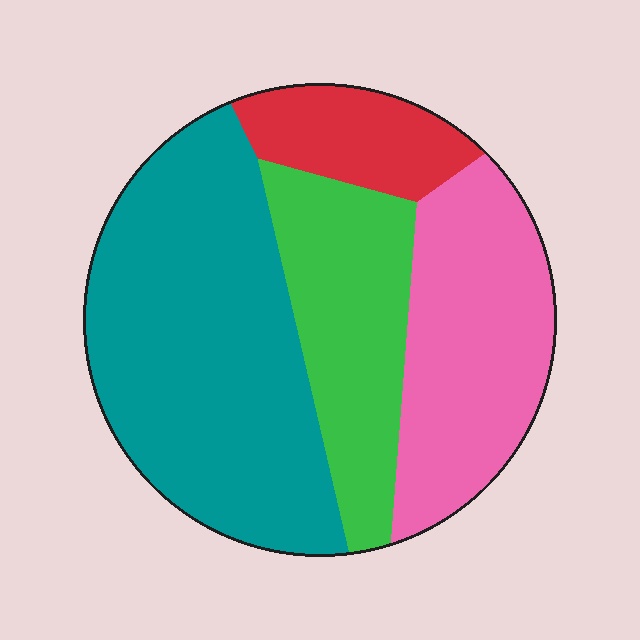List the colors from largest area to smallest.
From largest to smallest: teal, pink, green, red.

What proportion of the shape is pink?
Pink covers roughly 25% of the shape.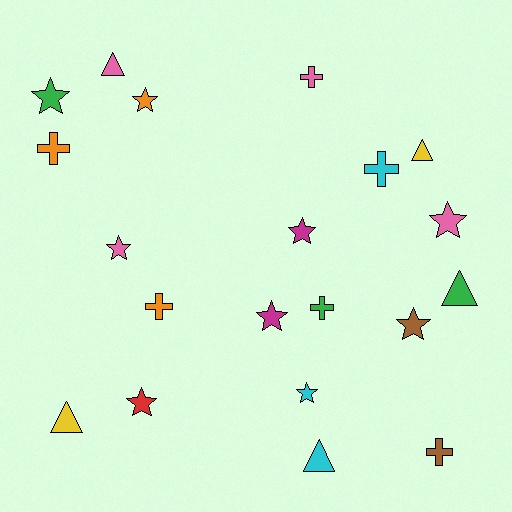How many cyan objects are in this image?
There are 3 cyan objects.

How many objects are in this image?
There are 20 objects.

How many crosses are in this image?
There are 6 crosses.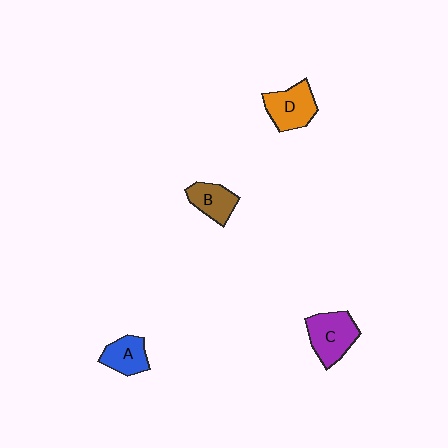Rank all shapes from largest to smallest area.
From largest to smallest: C (purple), D (orange), B (brown), A (blue).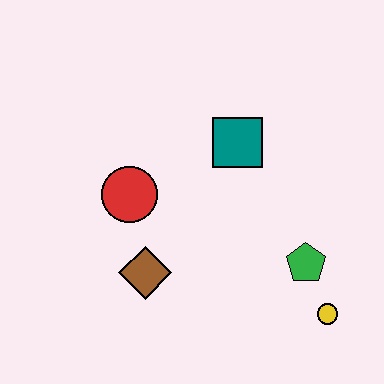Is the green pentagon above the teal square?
No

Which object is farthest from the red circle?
The yellow circle is farthest from the red circle.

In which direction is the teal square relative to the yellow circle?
The teal square is above the yellow circle.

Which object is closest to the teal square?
The red circle is closest to the teal square.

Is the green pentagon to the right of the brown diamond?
Yes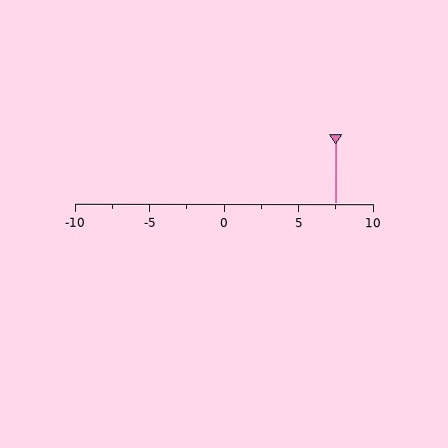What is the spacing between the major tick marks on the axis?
The major ticks are spaced 5 apart.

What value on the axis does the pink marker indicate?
The marker indicates approximately 7.5.